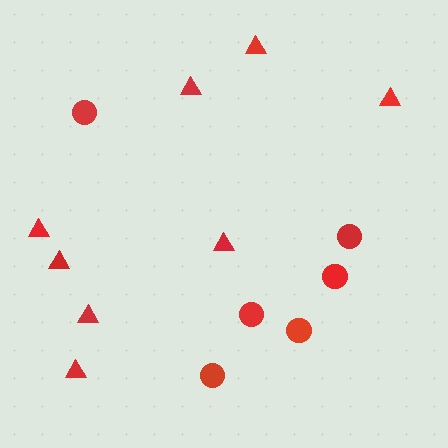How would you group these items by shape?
There are 2 groups: one group of triangles (8) and one group of circles (6).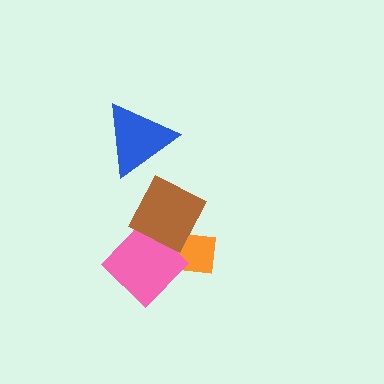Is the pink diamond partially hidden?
Yes, it is partially covered by another shape.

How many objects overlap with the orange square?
2 objects overlap with the orange square.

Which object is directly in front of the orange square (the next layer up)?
The pink diamond is directly in front of the orange square.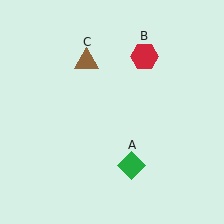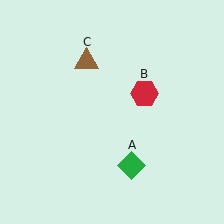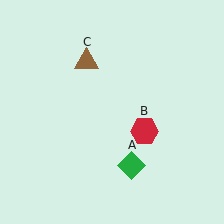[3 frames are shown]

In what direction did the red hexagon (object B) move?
The red hexagon (object B) moved down.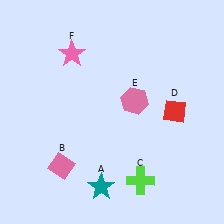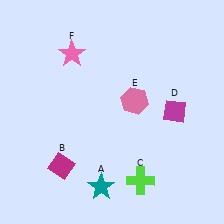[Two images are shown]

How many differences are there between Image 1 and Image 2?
There are 2 differences between the two images.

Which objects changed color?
B changed from pink to magenta. D changed from red to magenta.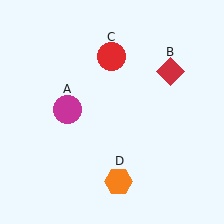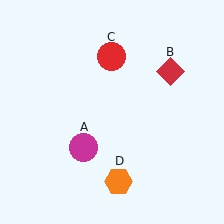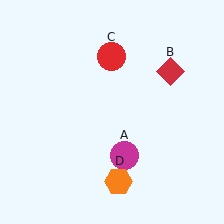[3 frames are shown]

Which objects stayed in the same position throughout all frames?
Red diamond (object B) and red circle (object C) and orange hexagon (object D) remained stationary.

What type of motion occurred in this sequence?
The magenta circle (object A) rotated counterclockwise around the center of the scene.